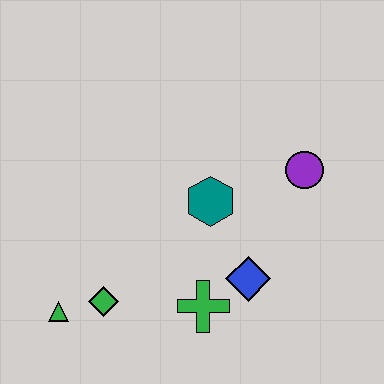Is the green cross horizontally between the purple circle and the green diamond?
Yes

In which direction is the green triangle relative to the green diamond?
The green triangle is to the left of the green diamond.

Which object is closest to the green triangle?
The green diamond is closest to the green triangle.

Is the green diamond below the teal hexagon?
Yes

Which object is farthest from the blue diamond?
The green triangle is farthest from the blue diamond.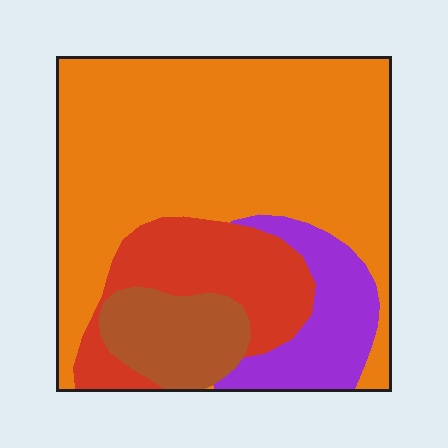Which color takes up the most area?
Orange, at roughly 60%.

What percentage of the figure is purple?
Purple covers about 15% of the figure.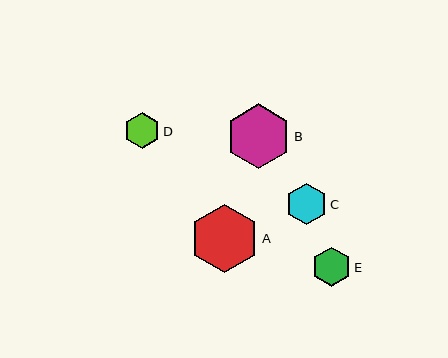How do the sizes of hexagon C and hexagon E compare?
Hexagon C and hexagon E are approximately the same size.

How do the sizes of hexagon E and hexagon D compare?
Hexagon E and hexagon D are approximately the same size.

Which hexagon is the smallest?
Hexagon D is the smallest with a size of approximately 36 pixels.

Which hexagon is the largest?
Hexagon A is the largest with a size of approximately 68 pixels.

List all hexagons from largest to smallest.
From largest to smallest: A, B, C, E, D.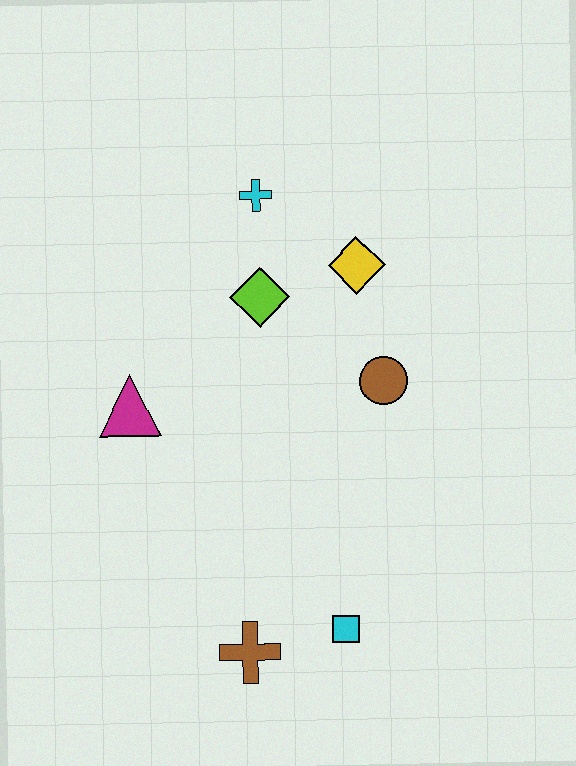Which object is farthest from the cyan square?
The cyan cross is farthest from the cyan square.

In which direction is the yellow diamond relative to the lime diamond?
The yellow diamond is to the right of the lime diamond.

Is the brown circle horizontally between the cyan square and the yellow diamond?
No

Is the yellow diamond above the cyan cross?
No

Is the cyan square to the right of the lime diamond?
Yes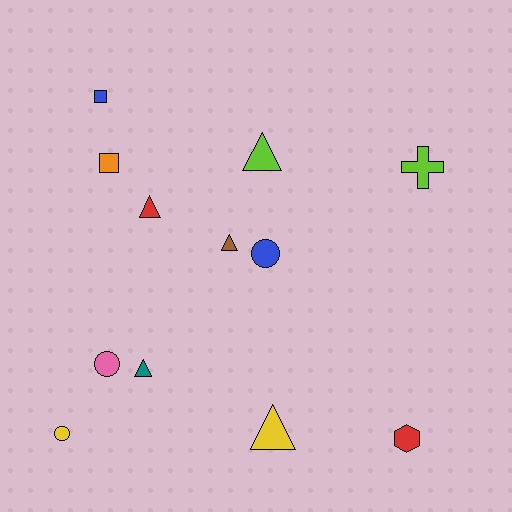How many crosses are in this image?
There is 1 cross.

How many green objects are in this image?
There are no green objects.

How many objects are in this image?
There are 12 objects.